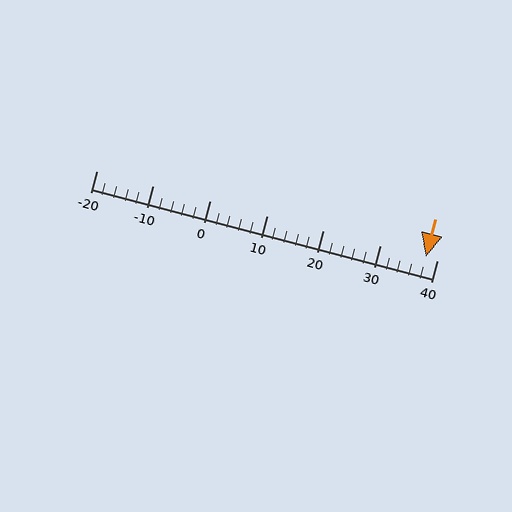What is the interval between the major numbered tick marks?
The major tick marks are spaced 10 units apart.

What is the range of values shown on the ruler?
The ruler shows values from -20 to 40.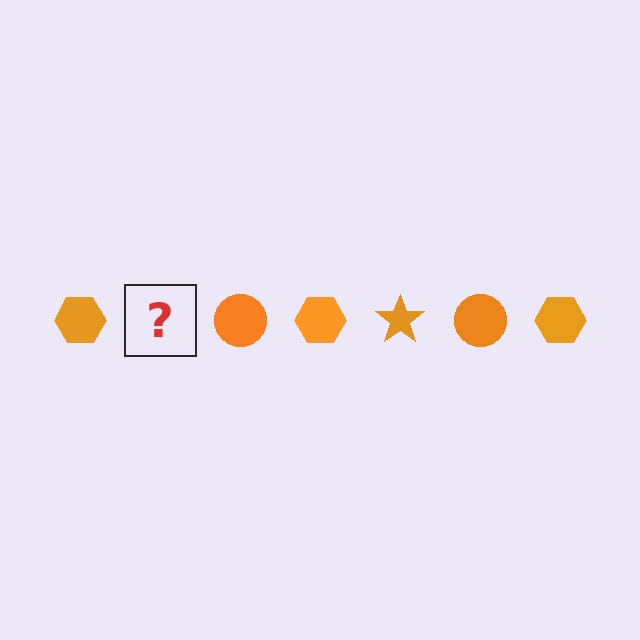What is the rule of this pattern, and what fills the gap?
The rule is that the pattern cycles through hexagon, star, circle shapes in orange. The gap should be filled with an orange star.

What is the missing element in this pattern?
The missing element is an orange star.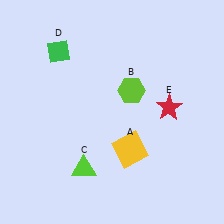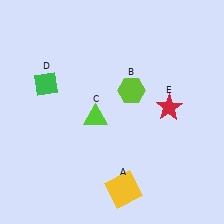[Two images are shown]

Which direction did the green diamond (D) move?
The green diamond (D) moved down.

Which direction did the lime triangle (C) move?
The lime triangle (C) moved up.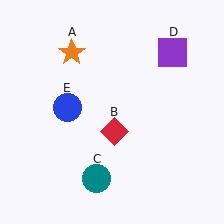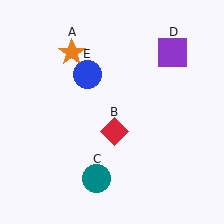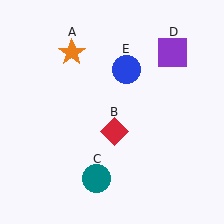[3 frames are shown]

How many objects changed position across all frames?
1 object changed position: blue circle (object E).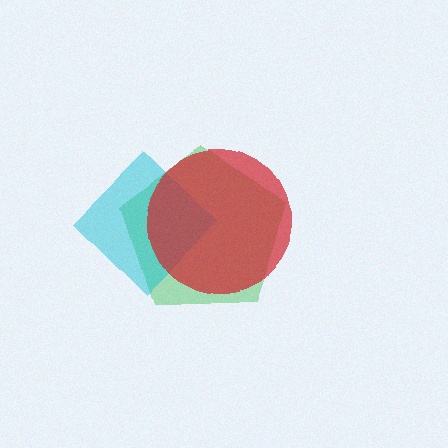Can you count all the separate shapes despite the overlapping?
Yes, there are 3 separate shapes.